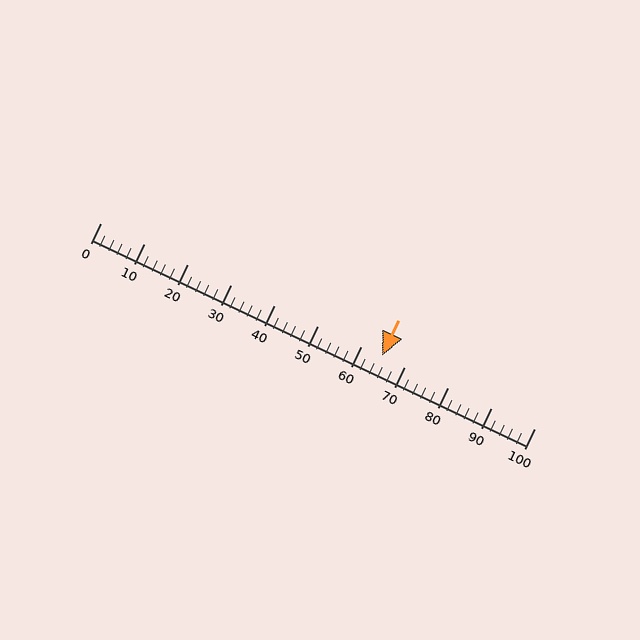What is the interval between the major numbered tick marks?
The major tick marks are spaced 10 units apart.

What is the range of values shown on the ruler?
The ruler shows values from 0 to 100.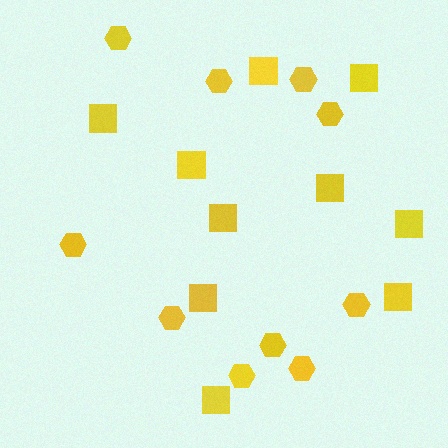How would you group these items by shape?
There are 2 groups: one group of squares (10) and one group of hexagons (10).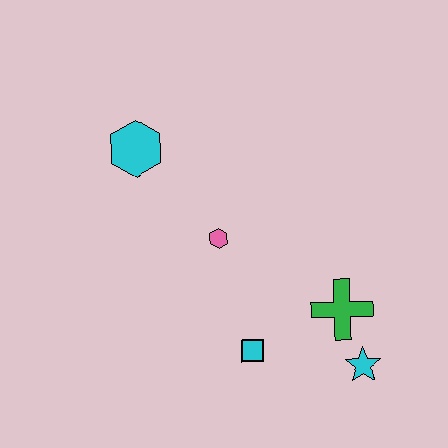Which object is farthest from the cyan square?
The cyan hexagon is farthest from the cyan square.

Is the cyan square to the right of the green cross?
No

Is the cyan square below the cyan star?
No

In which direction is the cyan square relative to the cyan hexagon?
The cyan square is below the cyan hexagon.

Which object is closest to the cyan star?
The green cross is closest to the cyan star.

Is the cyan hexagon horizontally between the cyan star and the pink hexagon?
No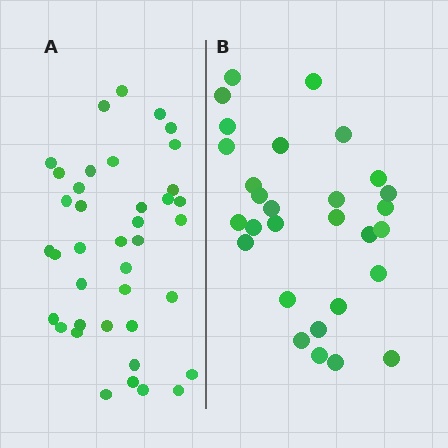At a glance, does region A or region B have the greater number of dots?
Region A (the left region) has more dots.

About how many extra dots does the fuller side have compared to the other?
Region A has roughly 10 or so more dots than region B.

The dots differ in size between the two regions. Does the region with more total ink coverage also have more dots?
No. Region B has more total ink coverage because its dots are larger, but region A actually contains more individual dots. Total area can be misleading — the number of items is what matters here.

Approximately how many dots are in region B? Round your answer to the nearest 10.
About 30 dots. (The exact count is 29, which rounds to 30.)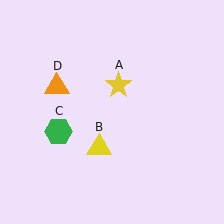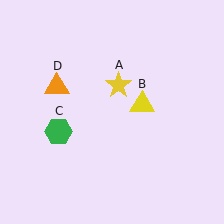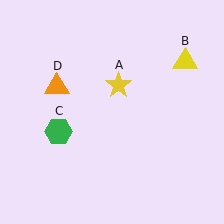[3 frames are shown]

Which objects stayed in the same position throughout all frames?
Yellow star (object A) and green hexagon (object C) and orange triangle (object D) remained stationary.